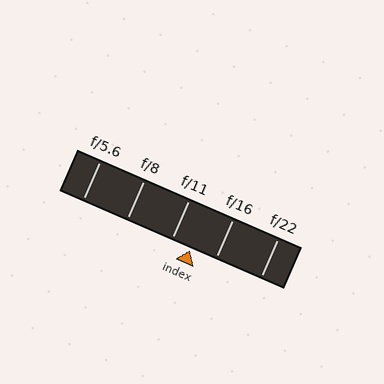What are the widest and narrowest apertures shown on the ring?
The widest aperture shown is f/5.6 and the narrowest is f/22.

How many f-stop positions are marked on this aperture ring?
There are 5 f-stop positions marked.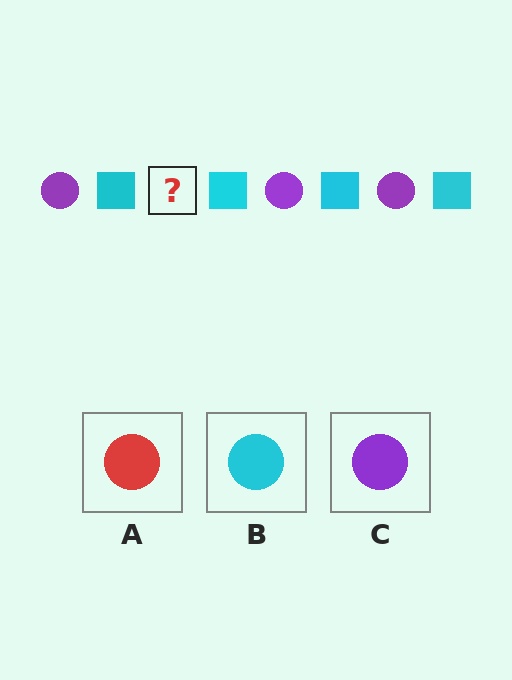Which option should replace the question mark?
Option C.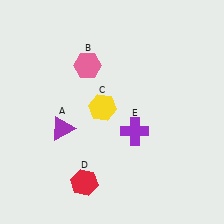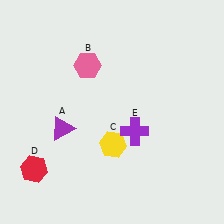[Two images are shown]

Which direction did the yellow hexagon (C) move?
The yellow hexagon (C) moved down.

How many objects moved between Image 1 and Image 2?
2 objects moved between the two images.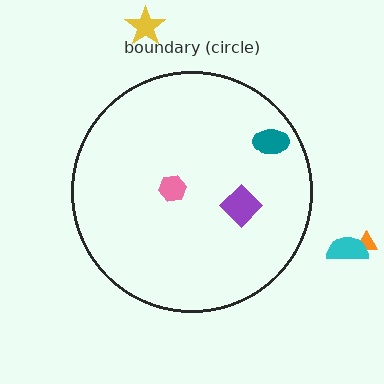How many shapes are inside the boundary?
3 inside, 3 outside.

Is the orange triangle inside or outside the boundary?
Outside.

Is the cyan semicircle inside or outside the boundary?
Outside.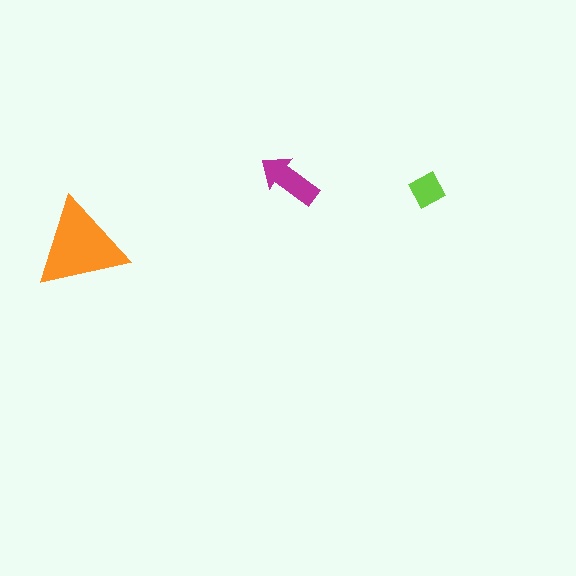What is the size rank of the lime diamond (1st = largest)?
3rd.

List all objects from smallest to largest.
The lime diamond, the magenta arrow, the orange triangle.